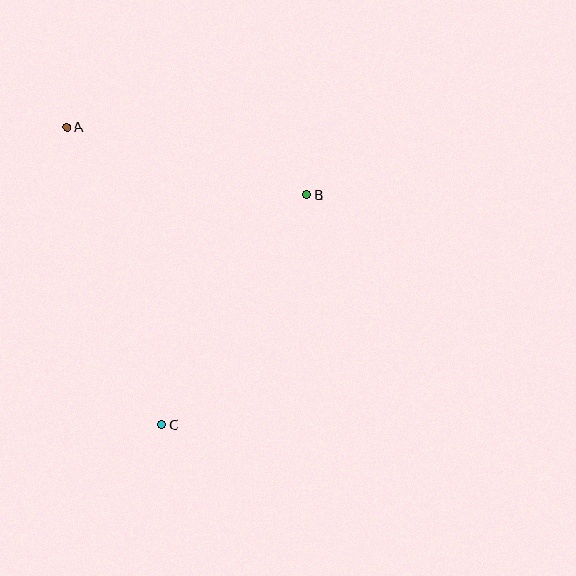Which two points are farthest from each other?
Points A and C are farthest from each other.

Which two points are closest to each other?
Points A and B are closest to each other.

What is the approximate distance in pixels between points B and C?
The distance between B and C is approximately 272 pixels.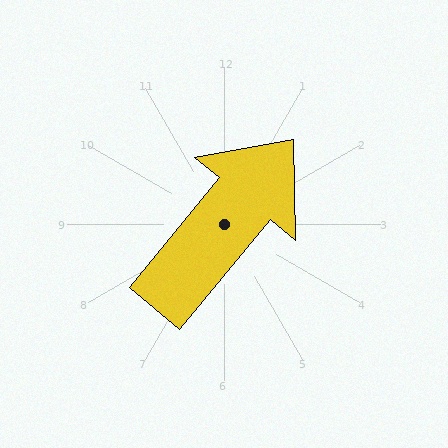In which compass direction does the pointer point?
Northeast.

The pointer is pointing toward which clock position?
Roughly 1 o'clock.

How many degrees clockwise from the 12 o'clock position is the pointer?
Approximately 40 degrees.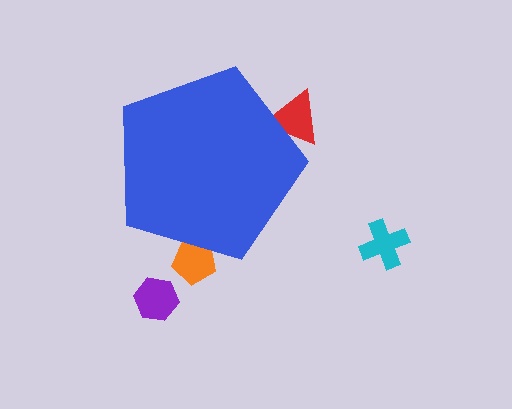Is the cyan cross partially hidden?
No, the cyan cross is fully visible.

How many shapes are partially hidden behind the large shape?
2 shapes are partially hidden.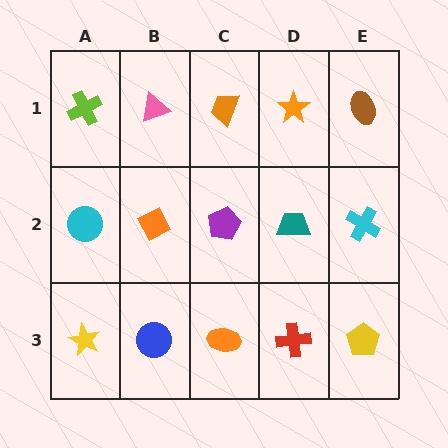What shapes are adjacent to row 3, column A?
A cyan circle (row 2, column A), a blue circle (row 3, column B).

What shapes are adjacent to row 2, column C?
An orange trapezoid (row 1, column C), an orange ellipse (row 3, column C), an orange diamond (row 2, column B), a teal trapezoid (row 2, column D).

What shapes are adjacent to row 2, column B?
A pink triangle (row 1, column B), a blue circle (row 3, column B), a cyan circle (row 2, column A), a purple pentagon (row 2, column C).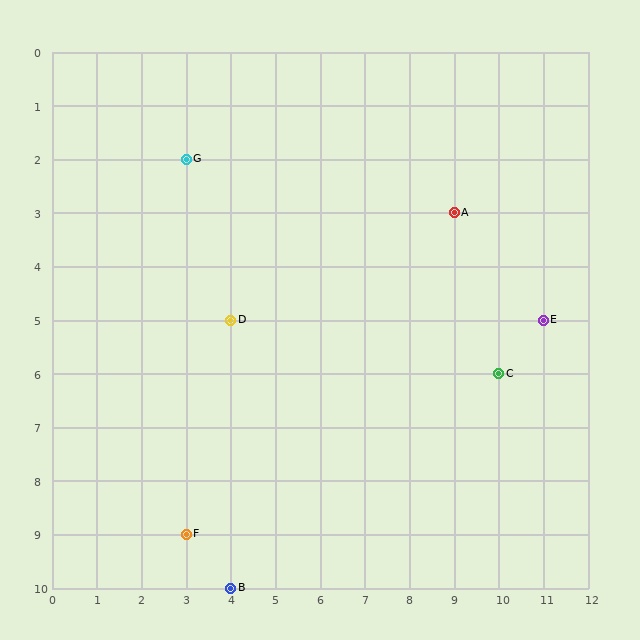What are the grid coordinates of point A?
Point A is at grid coordinates (9, 3).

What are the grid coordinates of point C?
Point C is at grid coordinates (10, 6).